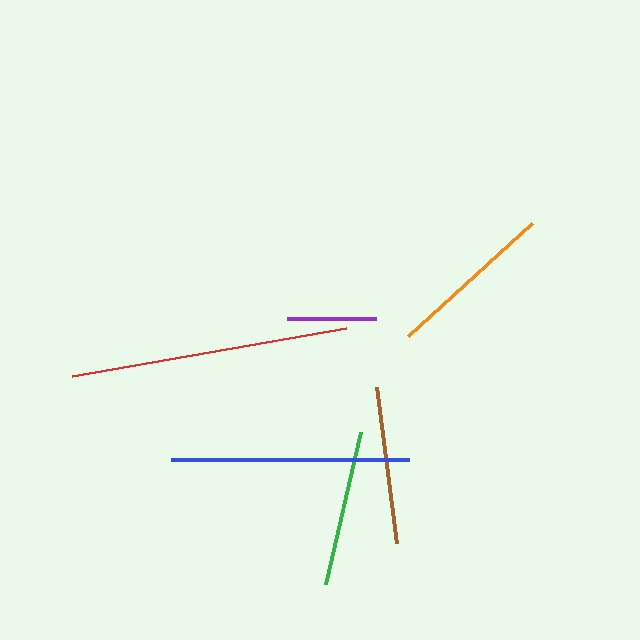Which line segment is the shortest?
The purple line is the shortest at approximately 89 pixels.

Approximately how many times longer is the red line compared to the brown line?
The red line is approximately 1.8 times the length of the brown line.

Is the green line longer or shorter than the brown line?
The brown line is longer than the green line.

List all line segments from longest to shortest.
From longest to shortest: red, blue, orange, brown, green, purple.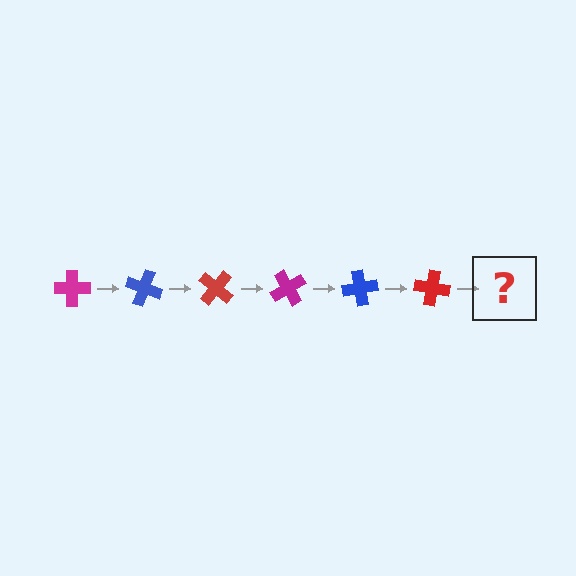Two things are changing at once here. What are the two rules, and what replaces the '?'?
The two rules are that it rotates 20 degrees each step and the color cycles through magenta, blue, and red. The '?' should be a magenta cross, rotated 120 degrees from the start.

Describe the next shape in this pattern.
It should be a magenta cross, rotated 120 degrees from the start.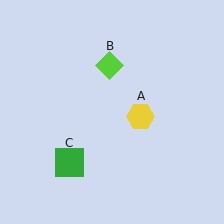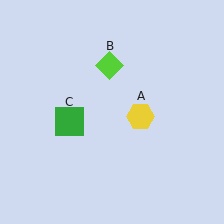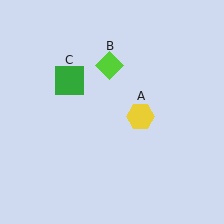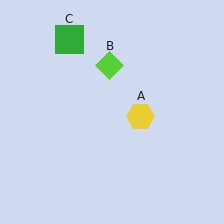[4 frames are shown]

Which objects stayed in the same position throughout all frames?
Yellow hexagon (object A) and lime diamond (object B) remained stationary.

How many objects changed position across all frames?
1 object changed position: green square (object C).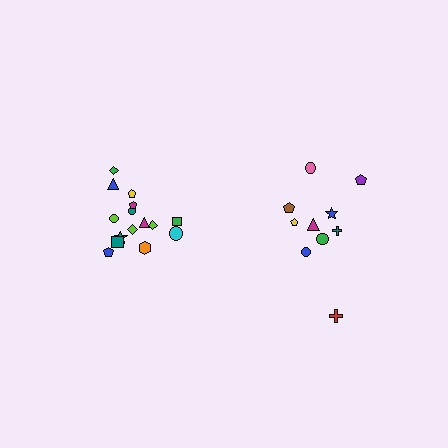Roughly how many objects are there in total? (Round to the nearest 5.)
Roughly 25 objects in total.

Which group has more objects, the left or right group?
The left group.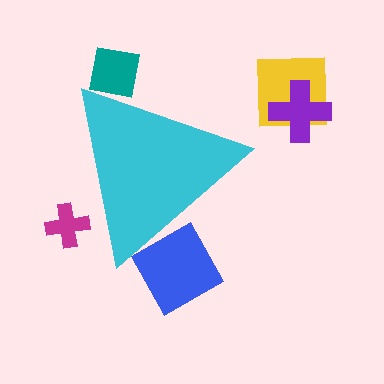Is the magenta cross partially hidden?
Yes, the magenta cross is partially hidden behind the cyan triangle.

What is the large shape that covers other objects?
A cyan triangle.